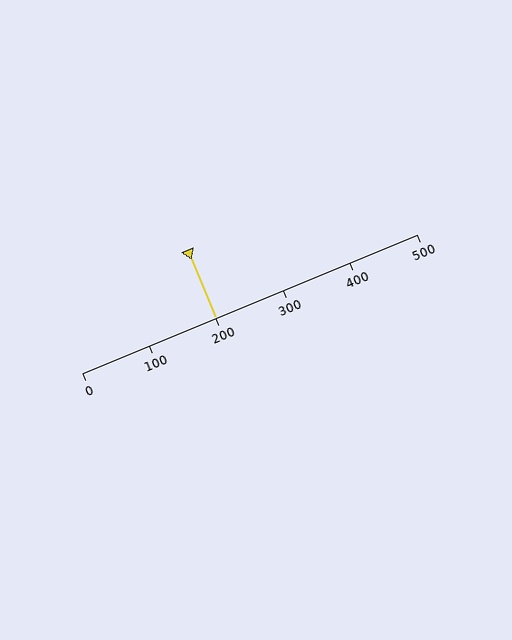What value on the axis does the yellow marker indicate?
The marker indicates approximately 200.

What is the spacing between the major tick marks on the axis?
The major ticks are spaced 100 apart.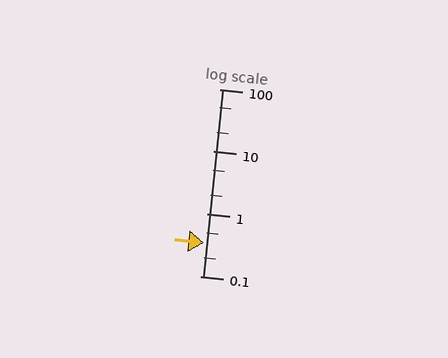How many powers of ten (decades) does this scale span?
The scale spans 3 decades, from 0.1 to 100.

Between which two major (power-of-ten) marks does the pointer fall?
The pointer is between 0.1 and 1.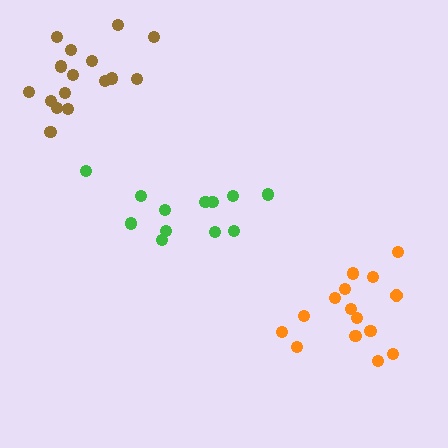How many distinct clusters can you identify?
There are 3 distinct clusters.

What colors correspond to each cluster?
The clusters are colored: orange, green, brown.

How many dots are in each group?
Group 1: 15 dots, Group 2: 12 dots, Group 3: 16 dots (43 total).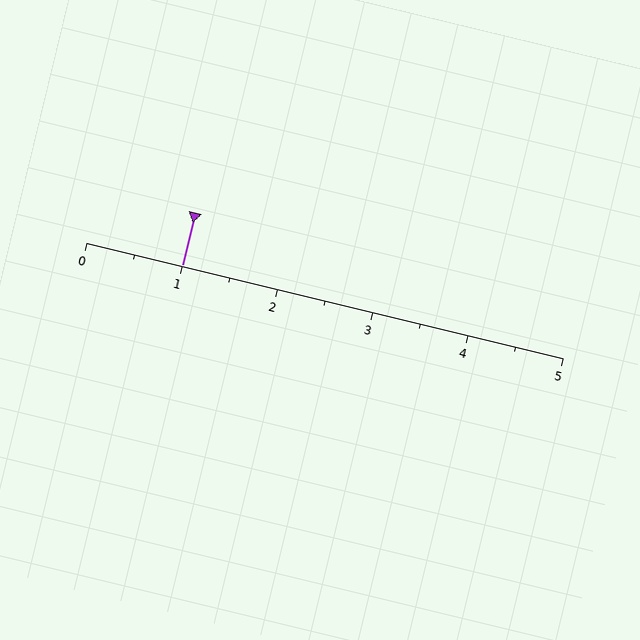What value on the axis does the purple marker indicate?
The marker indicates approximately 1.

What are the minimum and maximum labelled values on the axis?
The axis runs from 0 to 5.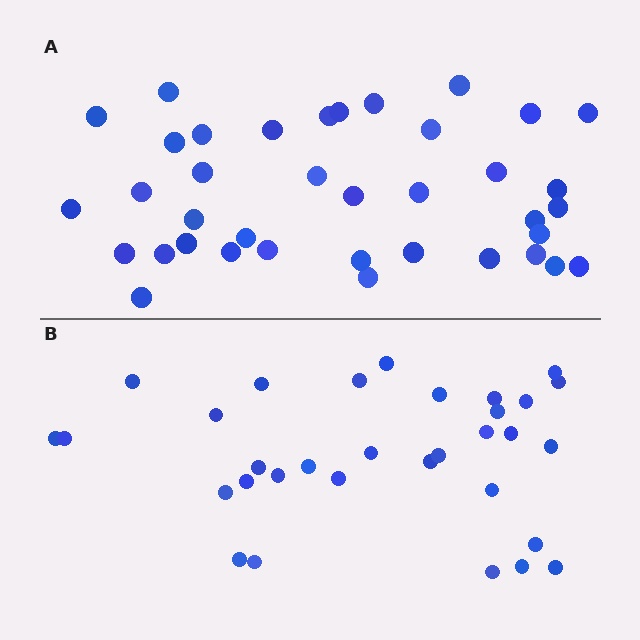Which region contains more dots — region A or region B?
Region A (the top region) has more dots.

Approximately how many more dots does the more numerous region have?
Region A has about 6 more dots than region B.